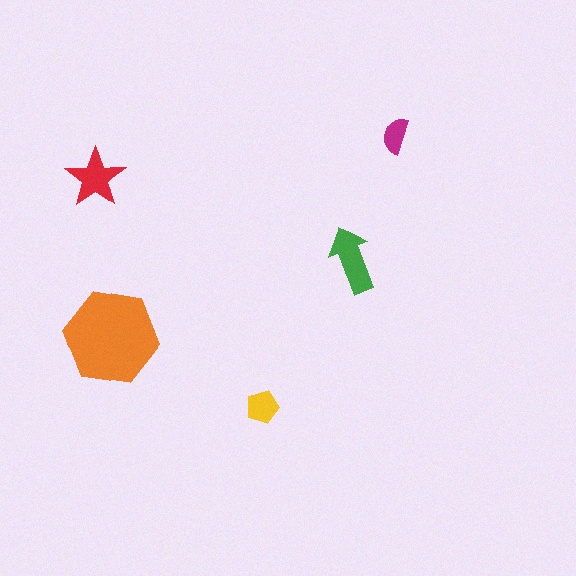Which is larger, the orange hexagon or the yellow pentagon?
The orange hexagon.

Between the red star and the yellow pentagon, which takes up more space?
The red star.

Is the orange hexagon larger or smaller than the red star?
Larger.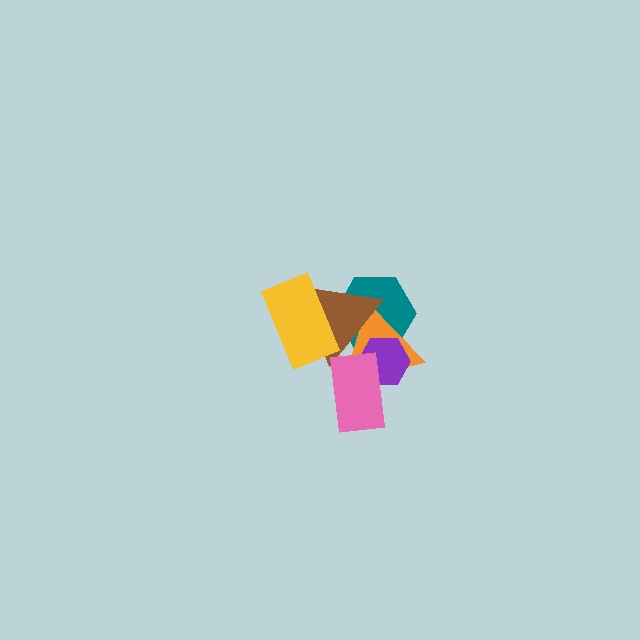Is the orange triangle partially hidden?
Yes, it is partially covered by another shape.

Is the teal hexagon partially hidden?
Yes, it is partially covered by another shape.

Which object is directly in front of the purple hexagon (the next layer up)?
The brown triangle is directly in front of the purple hexagon.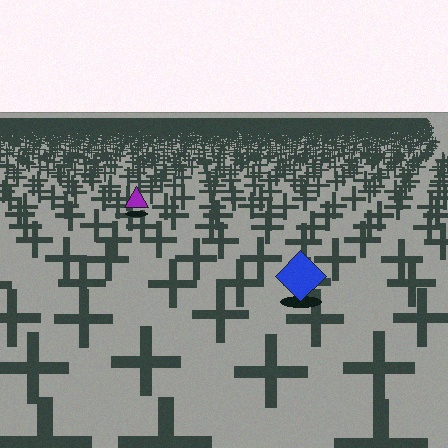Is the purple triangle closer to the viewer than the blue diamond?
No. The blue diamond is closer — you can tell from the texture gradient: the ground texture is coarser near it.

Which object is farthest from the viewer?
The purple triangle is farthest from the viewer. It appears smaller and the ground texture around it is denser.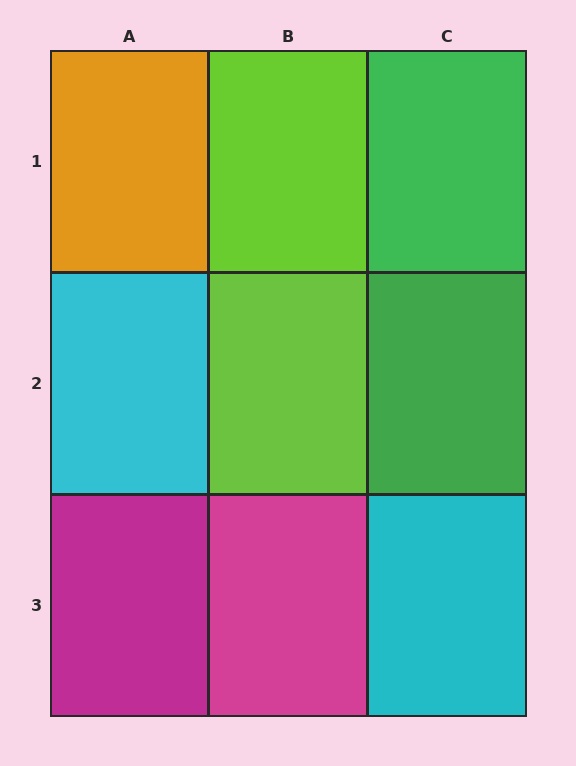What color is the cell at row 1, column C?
Green.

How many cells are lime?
2 cells are lime.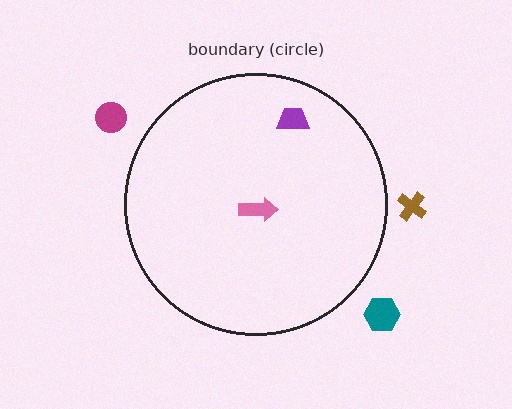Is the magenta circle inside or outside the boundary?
Outside.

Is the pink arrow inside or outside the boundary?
Inside.